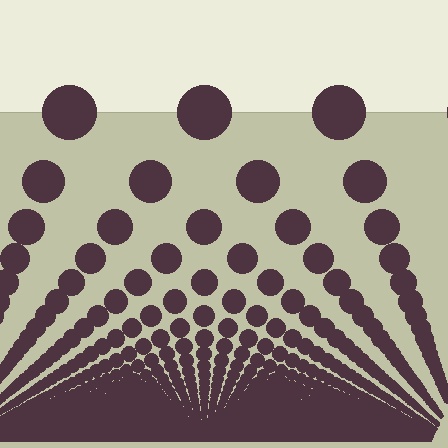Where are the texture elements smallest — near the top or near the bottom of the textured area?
Near the bottom.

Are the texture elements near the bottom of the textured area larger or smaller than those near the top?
Smaller. The gradient is inverted — elements near the bottom are smaller and denser.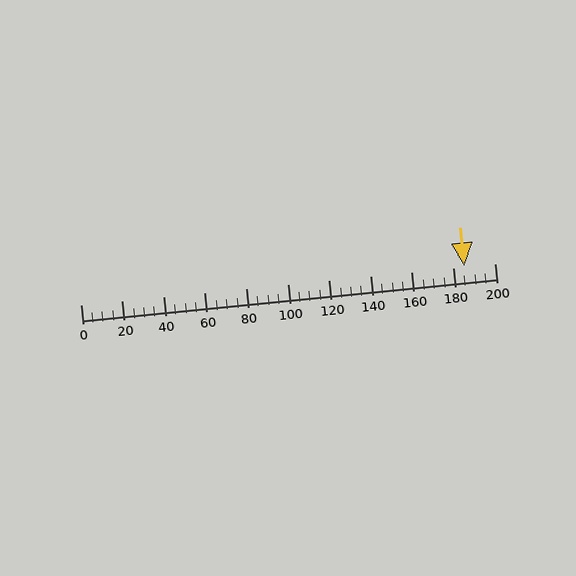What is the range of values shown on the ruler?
The ruler shows values from 0 to 200.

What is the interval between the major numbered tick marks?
The major tick marks are spaced 20 units apart.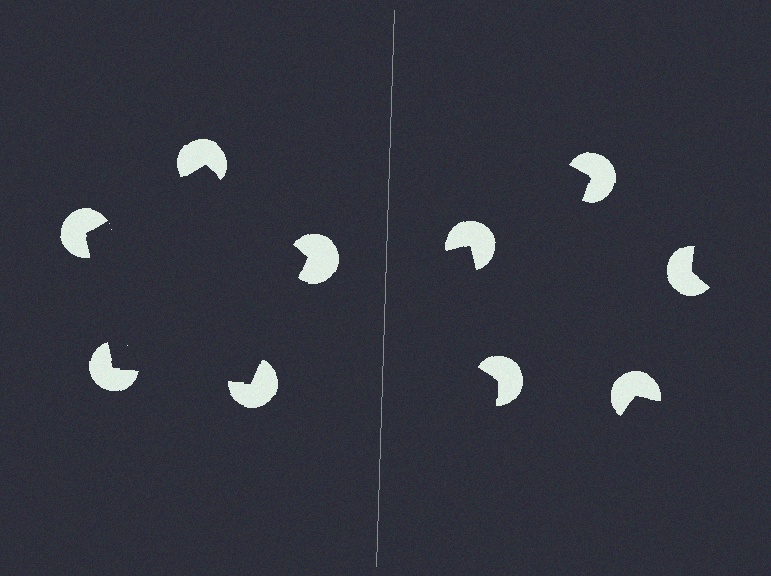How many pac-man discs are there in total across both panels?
10 — 5 on each side.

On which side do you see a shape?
An illusory pentagon appears on the left side. On the right side the wedge cuts are rotated, so no coherent shape forms.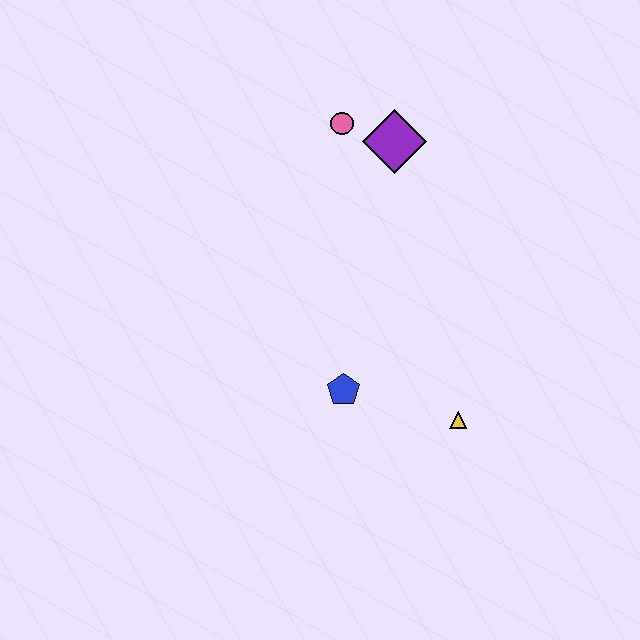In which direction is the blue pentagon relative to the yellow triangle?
The blue pentagon is to the left of the yellow triangle.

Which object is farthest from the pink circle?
The yellow triangle is farthest from the pink circle.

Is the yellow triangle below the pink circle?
Yes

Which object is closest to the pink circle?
The purple diamond is closest to the pink circle.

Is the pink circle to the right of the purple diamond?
No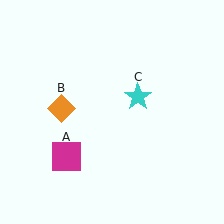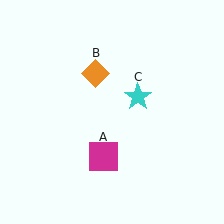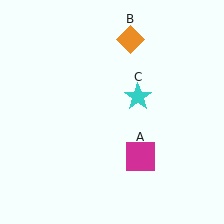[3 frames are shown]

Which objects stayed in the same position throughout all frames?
Cyan star (object C) remained stationary.